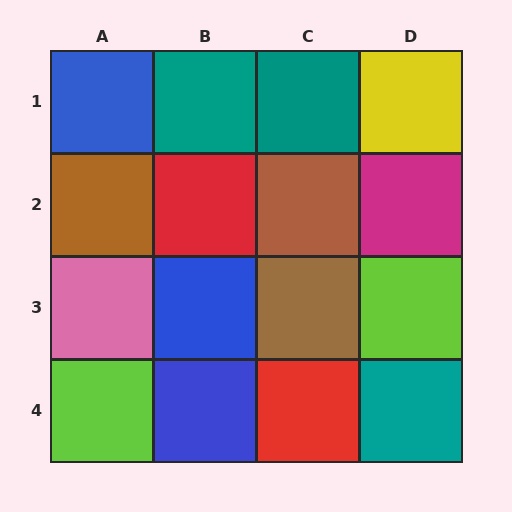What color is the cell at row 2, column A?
Brown.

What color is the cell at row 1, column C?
Teal.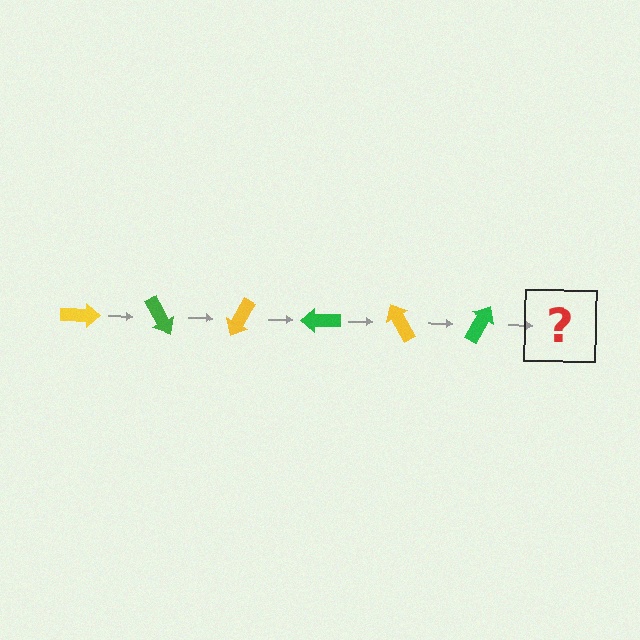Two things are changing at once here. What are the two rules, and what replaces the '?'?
The two rules are that it rotates 60 degrees each step and the color cycles through yellow and green. The '?' should be a yellow arrow, rotated 360 degrees from the start.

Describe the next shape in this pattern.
It should be a yellow arrow, rotated 360 degrees from the start.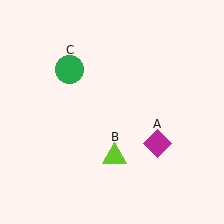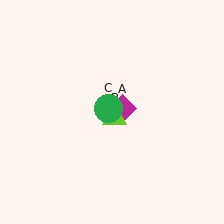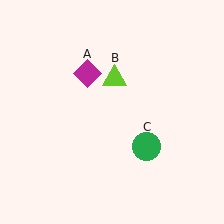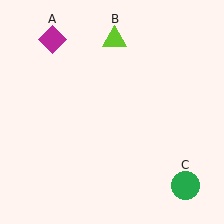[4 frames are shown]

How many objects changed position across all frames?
3 objects changed position: magenta diamond (object A), lime triangle (object B), green circle (object C).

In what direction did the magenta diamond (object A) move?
The magenta diamond (object A) moved up and to the left.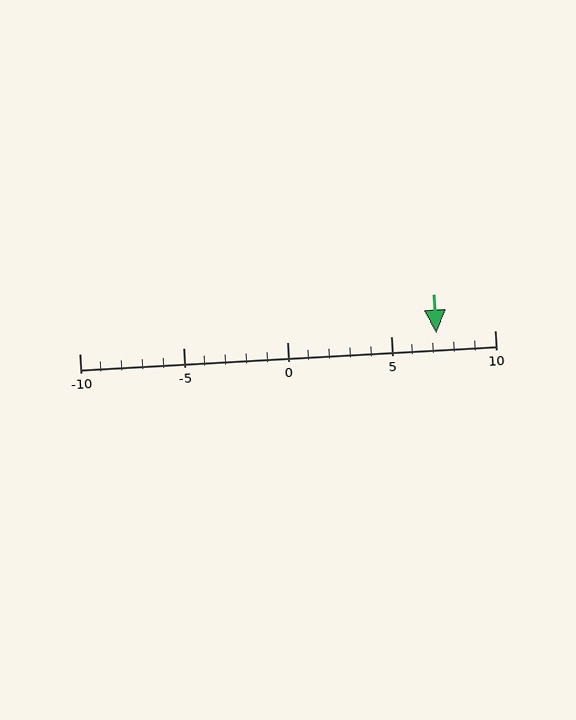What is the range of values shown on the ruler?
The ruler shows values from -10 to 10.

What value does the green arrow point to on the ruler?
The green arrow points to approximately 7.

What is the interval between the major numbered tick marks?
The major tick marks are spaced 5 units apart.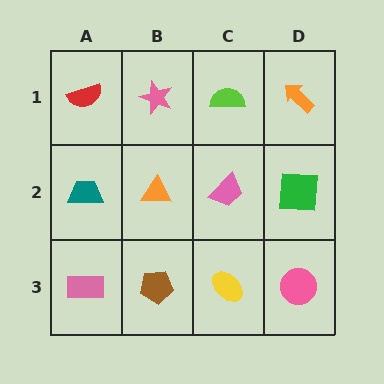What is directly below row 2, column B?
A brown pentagon.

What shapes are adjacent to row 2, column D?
An orange arrow (row 1, column D), a pink circle (row 3, column D), a pink trapezoid (row 2, column C).